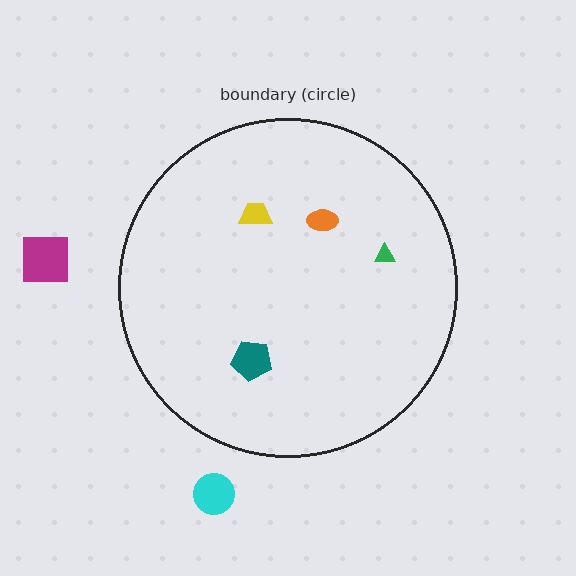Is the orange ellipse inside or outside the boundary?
Inside.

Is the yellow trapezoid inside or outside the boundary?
Inside.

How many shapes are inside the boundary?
4 inside, 2 outside.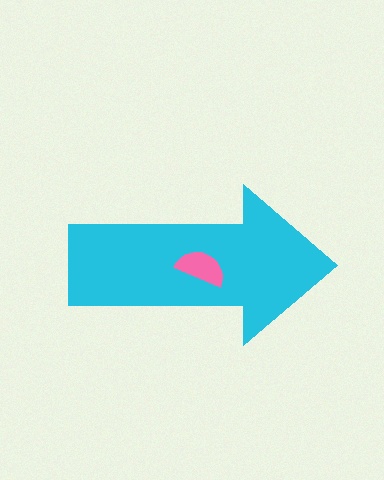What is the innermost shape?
The pink semicircle.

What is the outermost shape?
The cyan arrow.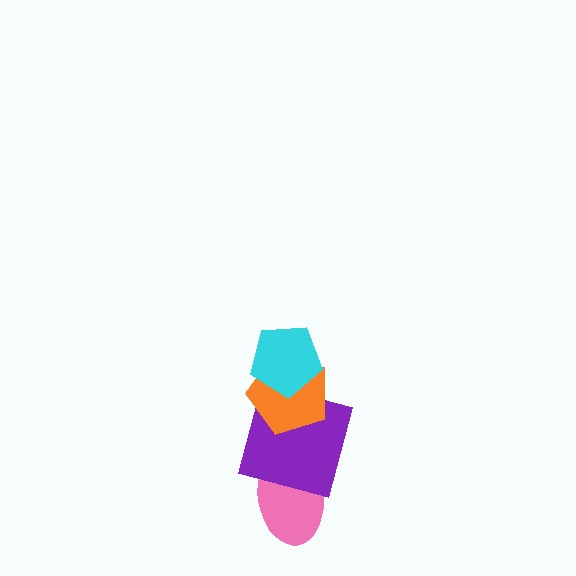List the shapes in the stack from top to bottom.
From top to bottom: the cyan pentagon, the orange pentagon, the purple square, the pink ellipse.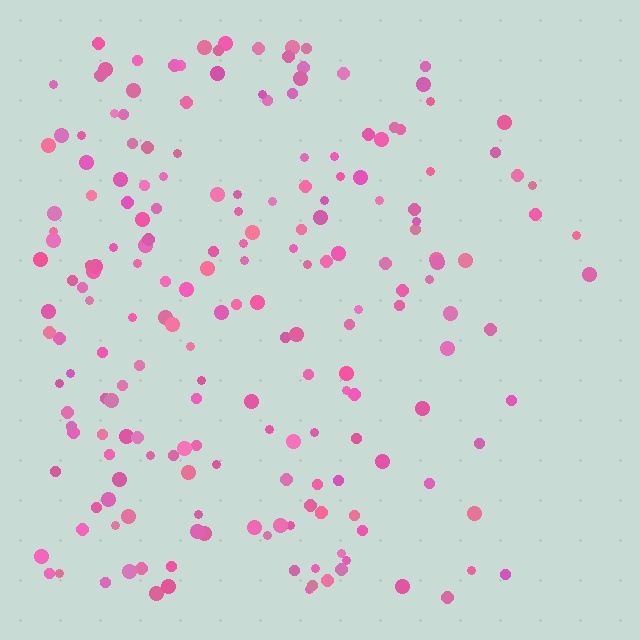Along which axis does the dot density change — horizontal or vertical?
Horizontal.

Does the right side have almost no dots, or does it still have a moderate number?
Still a moderate number, just noticeably fewer than the left.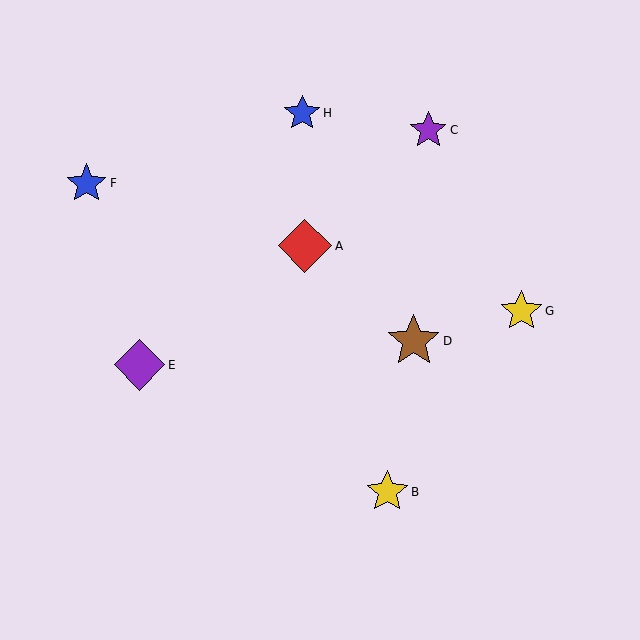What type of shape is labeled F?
Shape F is a blue star.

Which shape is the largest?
The red diamond (labeled A) is the largest.